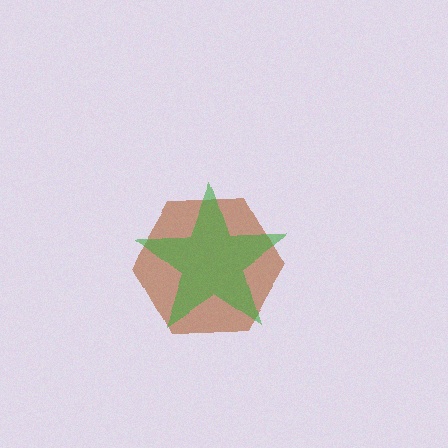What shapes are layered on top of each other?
The layered shapes are: a brown hexagon, a green star.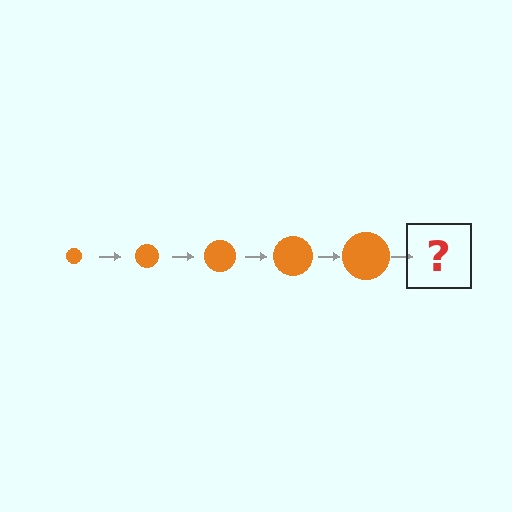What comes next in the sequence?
The next element should be an orange circle, larger than the previous one.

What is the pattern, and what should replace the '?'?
The pattern is that the circle gets progressively larger each step. The '?' should be an orange circle, larger than the previous one.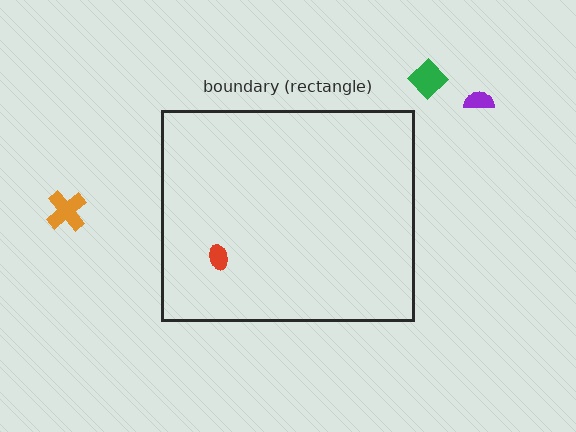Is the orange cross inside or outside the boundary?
Outside.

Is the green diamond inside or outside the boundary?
Outside.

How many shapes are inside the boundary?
1 inside, 3 outside.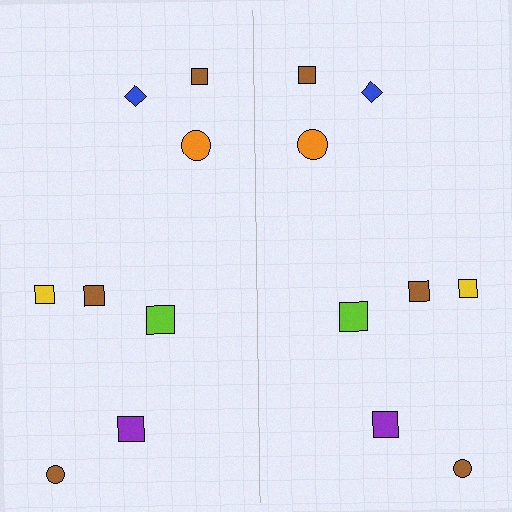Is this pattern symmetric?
Yes, this pattern has bilateral (reflection) symmetry.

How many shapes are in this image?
There are 16 shapes in this image.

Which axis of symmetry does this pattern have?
The pattern has a vertical axis of symmetry running through the center of the image.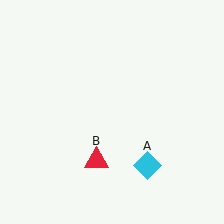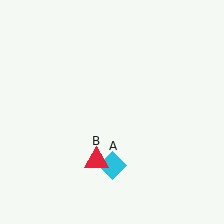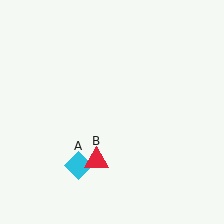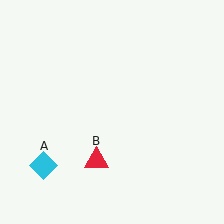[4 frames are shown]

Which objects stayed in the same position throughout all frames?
Red triangle (object B) remained stationary.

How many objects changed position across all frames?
1 object changed position: cyan diamond (object A).